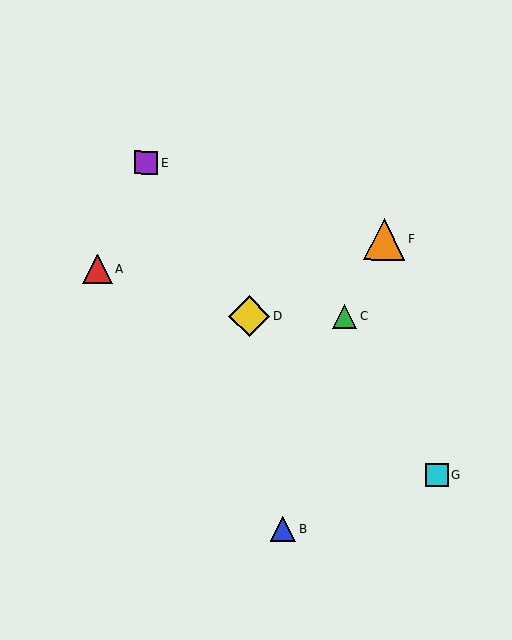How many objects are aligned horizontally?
2 objects (C, D) are aligned horizontally.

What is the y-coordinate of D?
Object D is at y≈316.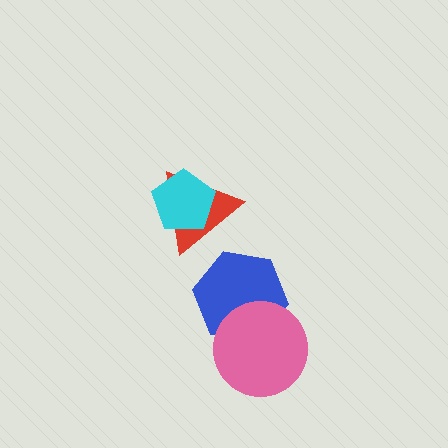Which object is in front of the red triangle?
The cyan pentagon is in front of the red triangle.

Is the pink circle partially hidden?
No, no other shape covers it.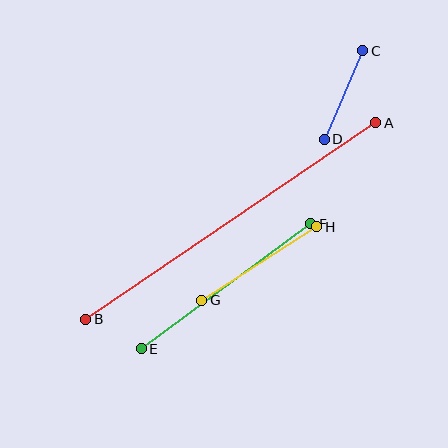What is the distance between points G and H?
The distance is approximately 137 pixels.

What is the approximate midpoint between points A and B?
The midpoint is at approximately (231, 221) pixels.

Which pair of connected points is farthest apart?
Points A and B are farthest apart.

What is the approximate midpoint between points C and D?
The midpoint is at approximately (343, 95) pixels.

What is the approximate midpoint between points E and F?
The midpoint is at approximately (226, 286) pixels.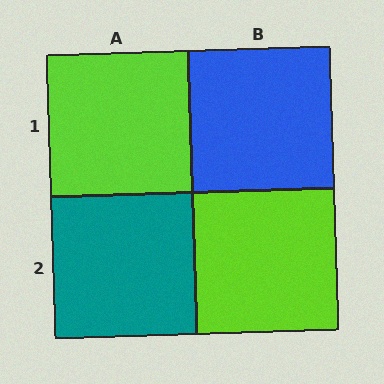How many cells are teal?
1 cell is teal.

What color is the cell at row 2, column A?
Teal.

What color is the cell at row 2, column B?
Lime.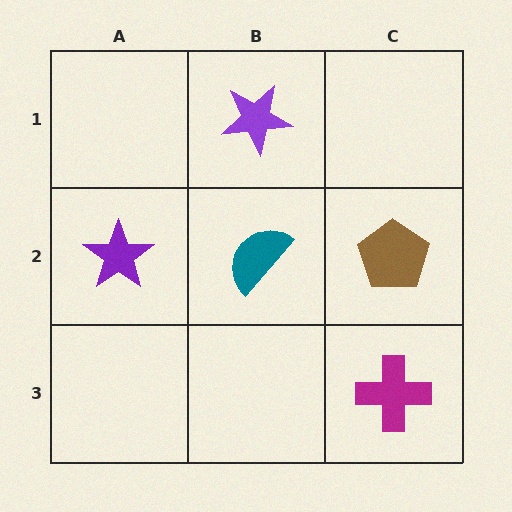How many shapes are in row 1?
1 shape.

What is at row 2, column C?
A brown pentagon.